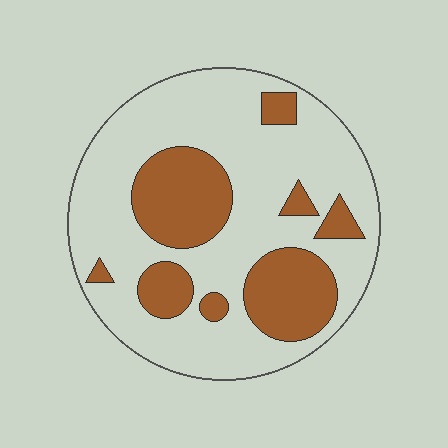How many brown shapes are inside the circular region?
8.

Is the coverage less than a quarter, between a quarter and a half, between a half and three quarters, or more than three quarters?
Between a quarter and a half.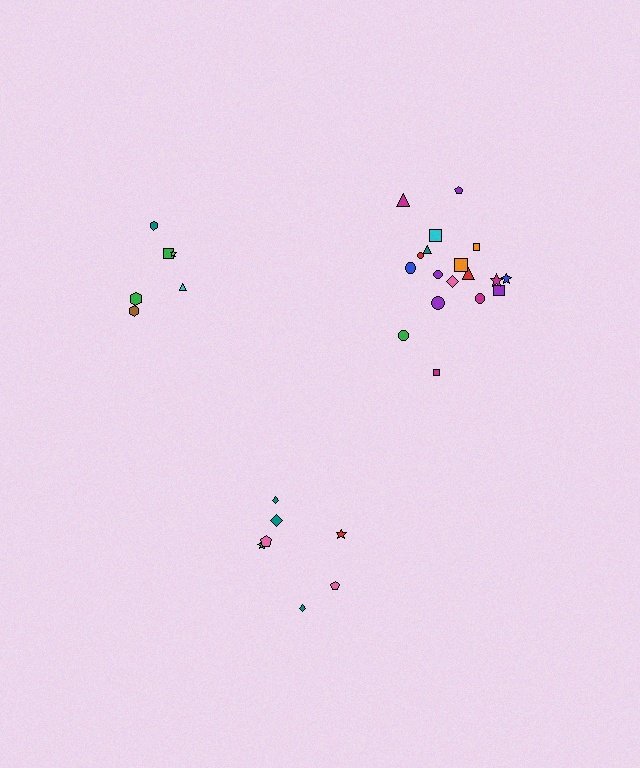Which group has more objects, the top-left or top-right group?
The top-right group.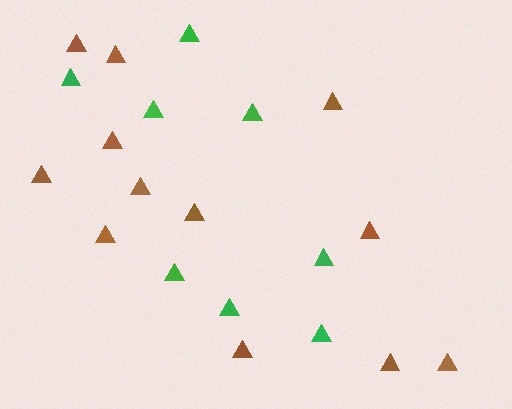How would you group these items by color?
There are 2 groups: one group of green triangles (8) and one group of brown triangles (12).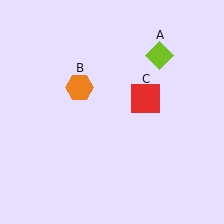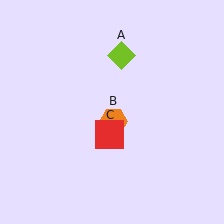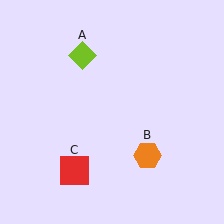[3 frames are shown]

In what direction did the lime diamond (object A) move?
The lime diamond (object A) moved left.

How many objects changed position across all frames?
3 objects changed position: lime diamond (object A), orange hexagon (object B), red square (object C).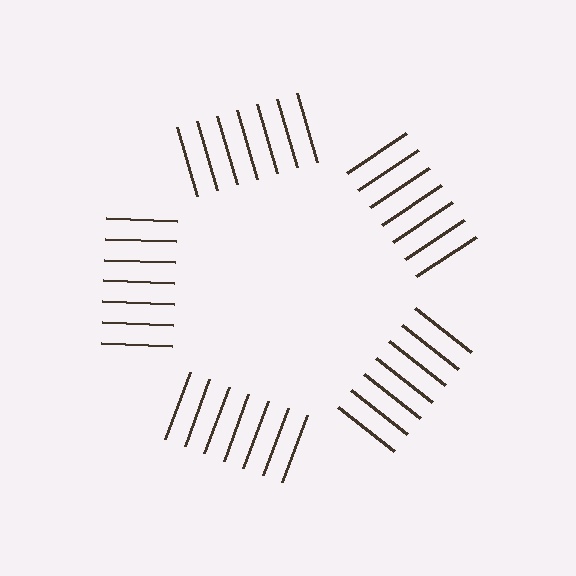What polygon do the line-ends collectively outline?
An illusory pentagon — the line segments terminate on its edges but no continuous stroke is drawn.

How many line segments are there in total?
35 — 7 along each of the 5 edges.